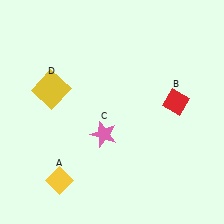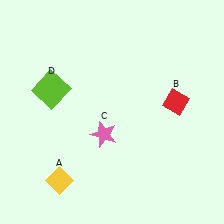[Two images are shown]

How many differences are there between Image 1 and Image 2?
There is 1 difference between the two images.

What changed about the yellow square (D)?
In Image 1, D is yellow. In Image 2, it changed to lime.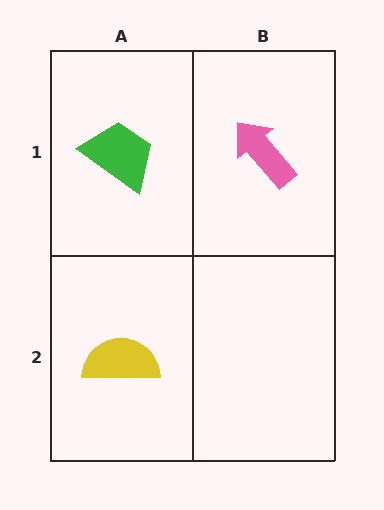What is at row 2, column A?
A yellow semicircle.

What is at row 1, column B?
A pink arrow.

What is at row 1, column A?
A green trapezoid.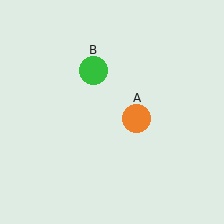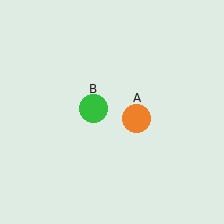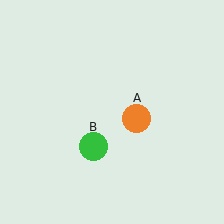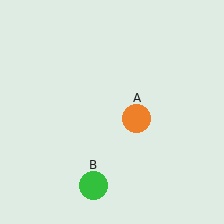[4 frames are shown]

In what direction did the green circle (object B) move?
The green circle (object B) moved down.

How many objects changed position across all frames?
1 object changed position: green circle (object B).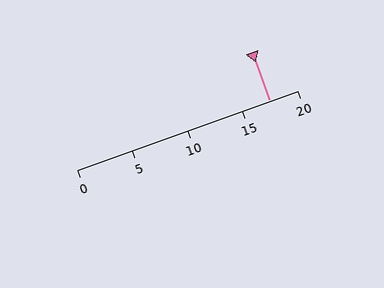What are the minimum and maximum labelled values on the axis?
The axis runs from 0 to 20.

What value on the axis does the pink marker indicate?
The marker indicates approximately 17.5.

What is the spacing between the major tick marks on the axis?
The major ticks are spaced 5 apart.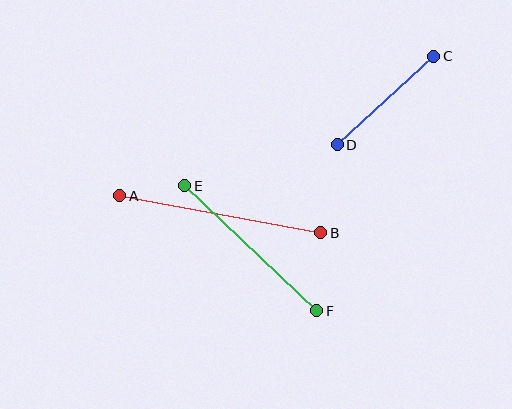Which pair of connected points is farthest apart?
Points A and B are farthest apart.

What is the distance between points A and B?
The distance is approximately 204 pixels.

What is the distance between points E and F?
The distance is approximately 182 pixels.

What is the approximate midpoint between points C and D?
The midpoint is at approximately (385, 101) pixels.